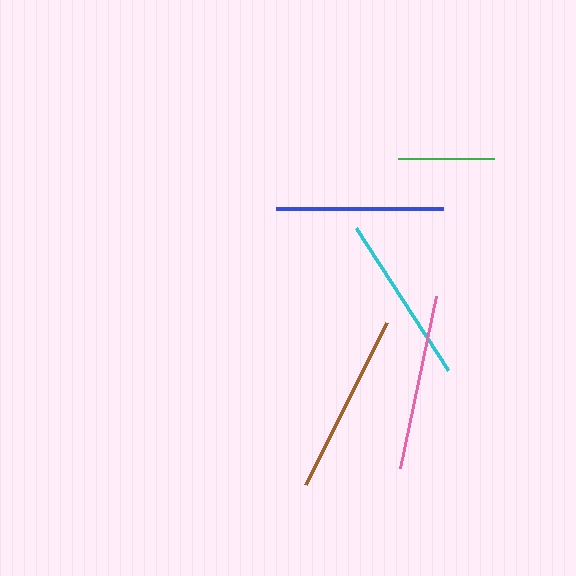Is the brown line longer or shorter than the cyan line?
The brown line is longer than the cyan line.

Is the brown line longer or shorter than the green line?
The brown line is longer than the green line.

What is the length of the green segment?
The green segment is approximately 96 pixels long.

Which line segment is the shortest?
The green line is the shortest at approximately 96 pixels.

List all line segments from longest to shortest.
From longest to shortest: brown, pink, cyan, blue, green.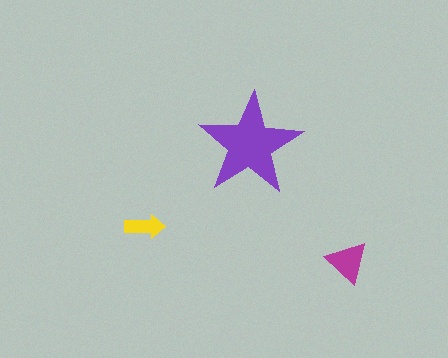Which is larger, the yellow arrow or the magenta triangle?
The magenta triangle.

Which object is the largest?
The purple star.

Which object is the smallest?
The yellow arrow.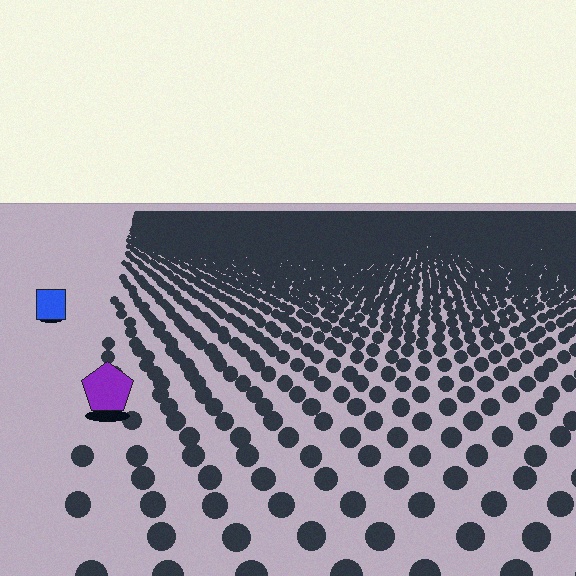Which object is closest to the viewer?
The purple pentagon is closest. The texture marks near it are larger and more spread out.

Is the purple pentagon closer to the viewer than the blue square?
Yes. The purple pentagon is closer — you can tell from the texture gradient: the ground texture is coarser near it.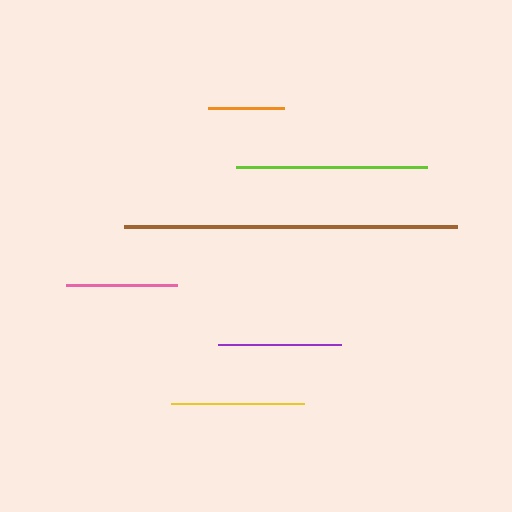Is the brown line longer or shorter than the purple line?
The brown line is longer than the purple line.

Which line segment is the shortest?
The orange line is the shortest at approximately 76 pixels.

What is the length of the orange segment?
The orange segment is approximately 76 pixels long.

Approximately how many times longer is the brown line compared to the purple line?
The brown line is approximately 2.7 times the length of the purple line.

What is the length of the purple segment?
The purple segment is approximately 122 pixels long.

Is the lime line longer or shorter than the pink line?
The lime line is longer than the pink line.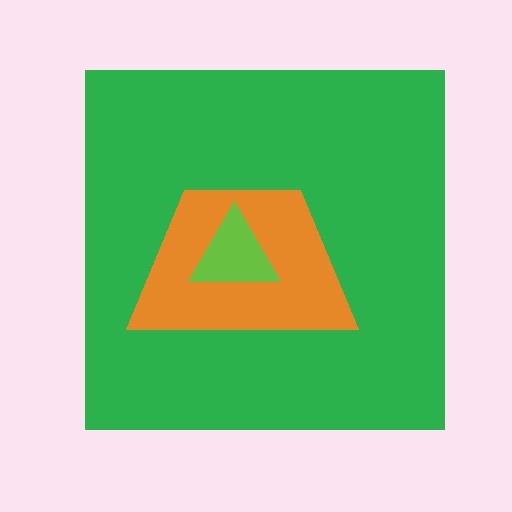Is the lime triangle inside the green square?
Yes.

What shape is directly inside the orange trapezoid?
The lime triangle.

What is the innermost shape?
The lime triangle.